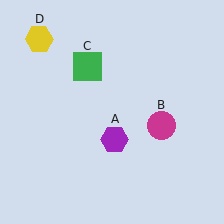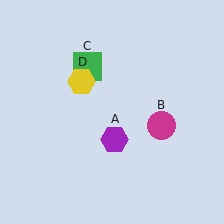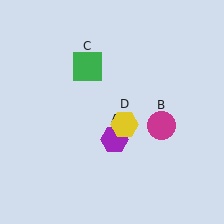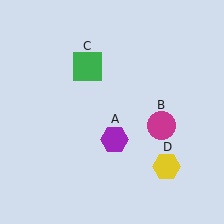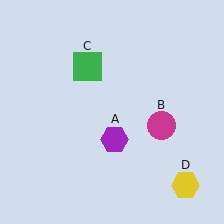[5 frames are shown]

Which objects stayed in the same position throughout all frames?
Purple hexagon (object A) and magenta circle (object B) and green square (object C) remained stationary.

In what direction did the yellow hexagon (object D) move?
The yellow hexagon (object D) moved down and to the right.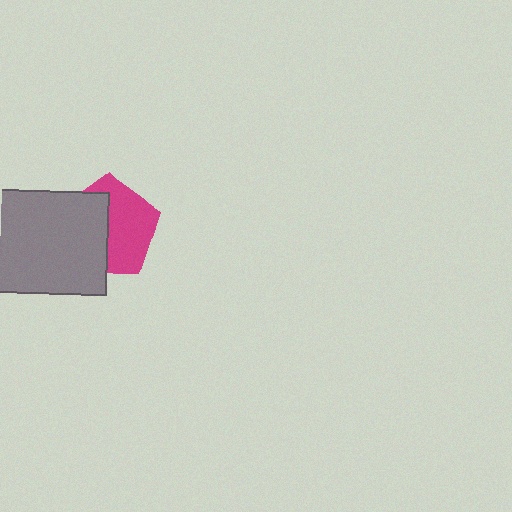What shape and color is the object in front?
The object in front is a gray rectangle.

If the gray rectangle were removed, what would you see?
You would see the complete magenta pentagon.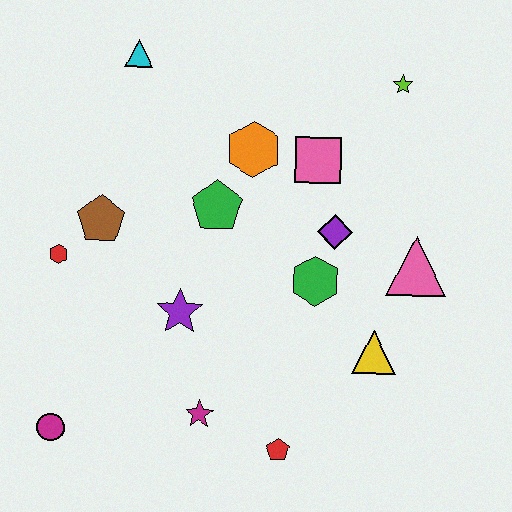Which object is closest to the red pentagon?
The magenta star is closest to the red pentagon.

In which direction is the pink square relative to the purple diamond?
The pink square is above the purple diamond.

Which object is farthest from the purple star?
The lime star is farthest from the purple star.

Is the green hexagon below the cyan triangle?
Yes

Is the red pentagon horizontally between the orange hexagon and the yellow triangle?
Yes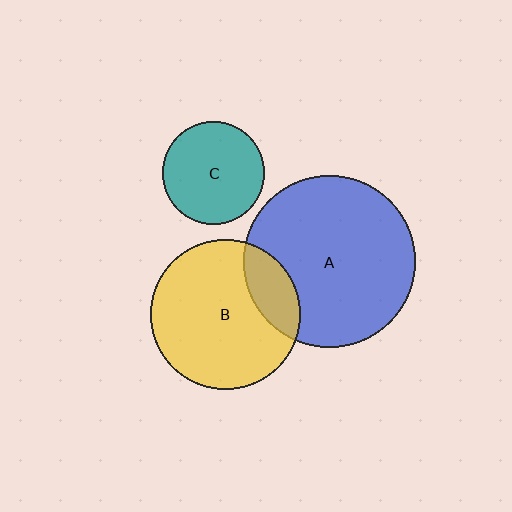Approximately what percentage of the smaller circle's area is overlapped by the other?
Approximately 20%.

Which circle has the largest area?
Circle A (blue).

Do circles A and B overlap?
Yes.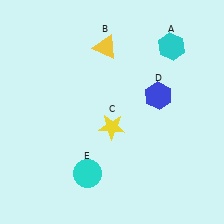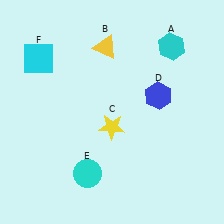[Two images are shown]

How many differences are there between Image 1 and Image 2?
There is 1 difference between the two images.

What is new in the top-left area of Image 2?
A cyan square (F) was added in the top-left area of Image 2.